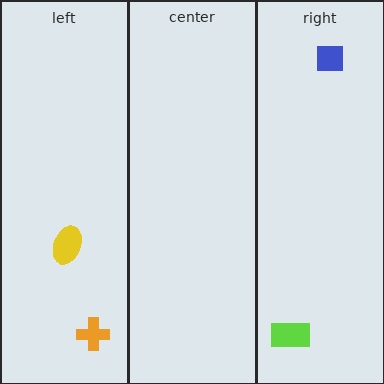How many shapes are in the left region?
2.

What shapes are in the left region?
The yellow ellipse, the orange cross.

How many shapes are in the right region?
2.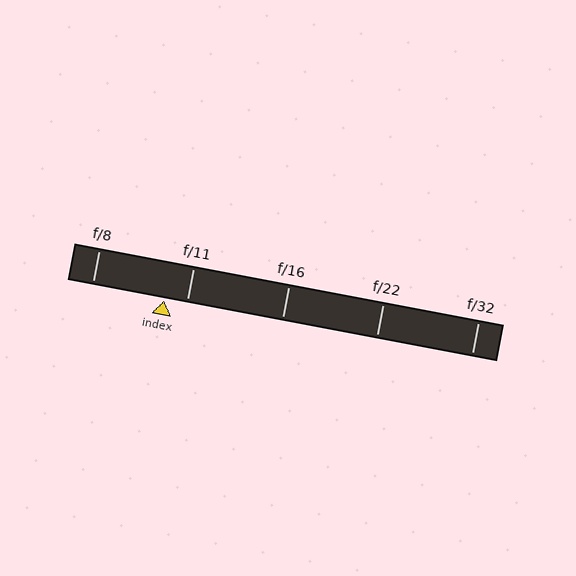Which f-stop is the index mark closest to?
The index mark is closest to f/11.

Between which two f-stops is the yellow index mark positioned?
The index mark is between f/8 and f/11.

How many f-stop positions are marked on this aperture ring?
There are 5 f-stop positions marked.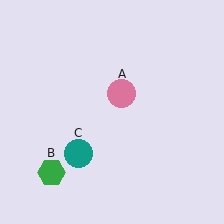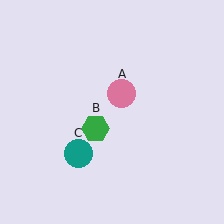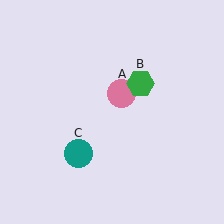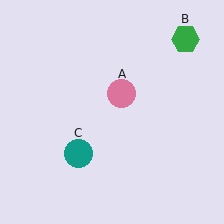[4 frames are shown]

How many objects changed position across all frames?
1 object changed position: green hexagon (object B).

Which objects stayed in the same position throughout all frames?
Pink circle (object A) and teal circle (object C) remained stationary.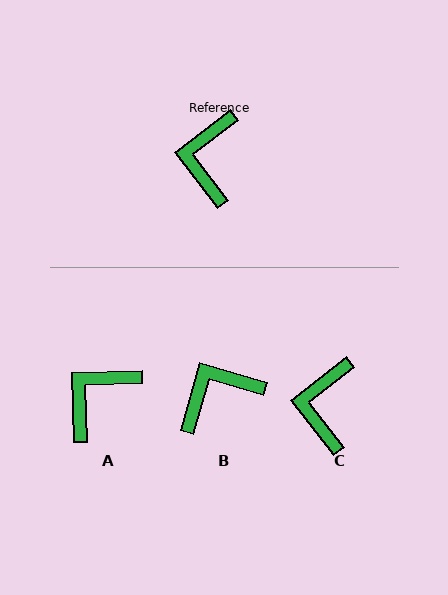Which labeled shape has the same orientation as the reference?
C.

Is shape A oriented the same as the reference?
No, it is off by about 36 degrees.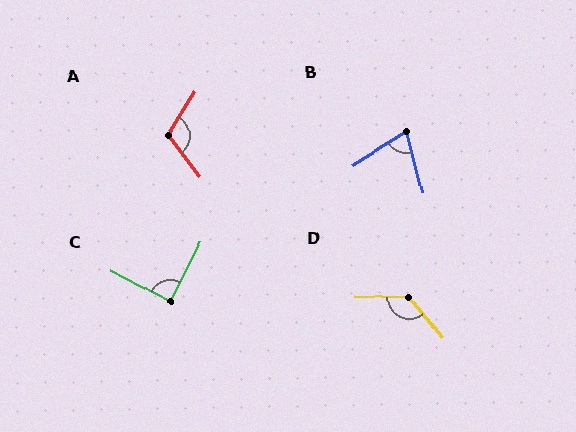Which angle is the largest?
D, at approximately 130 degrees.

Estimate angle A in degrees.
Approximately 111 degrees.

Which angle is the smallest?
B, at approximately 72 degrees.